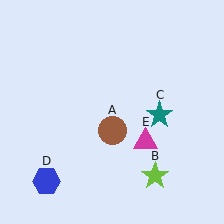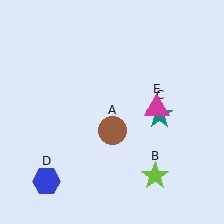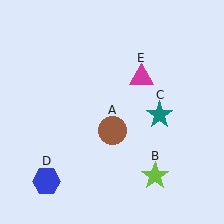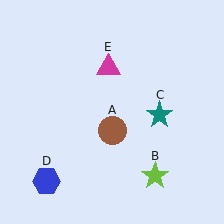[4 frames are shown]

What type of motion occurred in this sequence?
The magenta triangle (object E) rotated counterclockwise around the center of the scene.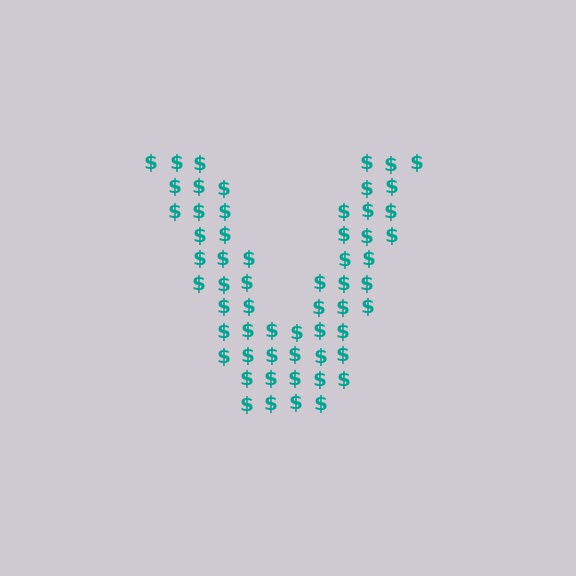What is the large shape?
The large shape is the letter V.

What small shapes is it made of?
It is made of small dollar signs.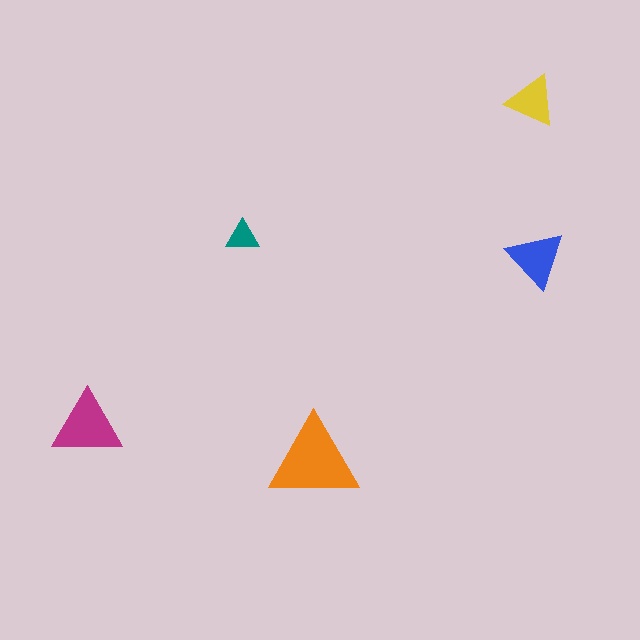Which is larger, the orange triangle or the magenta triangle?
The orange one.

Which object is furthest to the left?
The magenta triangle is leftmost.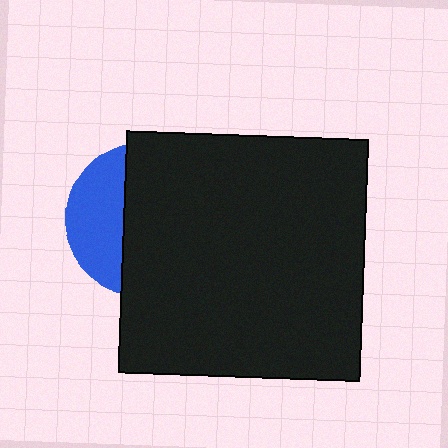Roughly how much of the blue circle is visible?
A small part of it is visible (roughly 35%).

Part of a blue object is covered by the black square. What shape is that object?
It is a circle.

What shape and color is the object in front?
The object in front is a black square.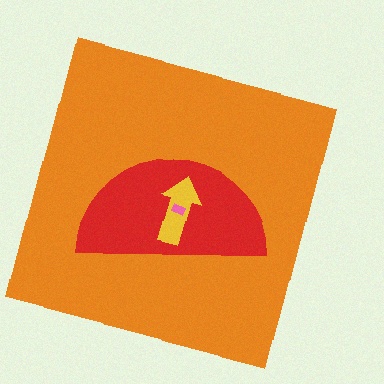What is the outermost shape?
The orange square.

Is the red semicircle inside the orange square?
Yes.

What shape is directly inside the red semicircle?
The yellow arrow.